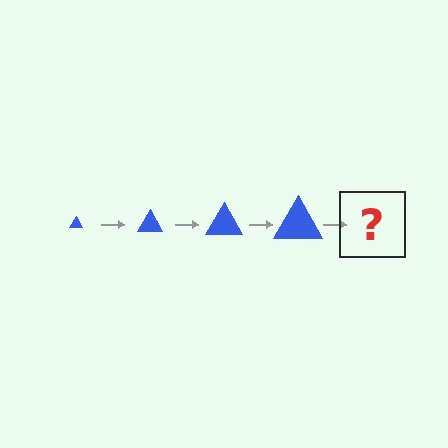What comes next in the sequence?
The next element should be a blue triangle, larger than the previous one.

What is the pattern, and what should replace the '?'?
The pattern is that the triangle gets progressively larger each step. The '?' should be a blue triangle, larger than the previous one.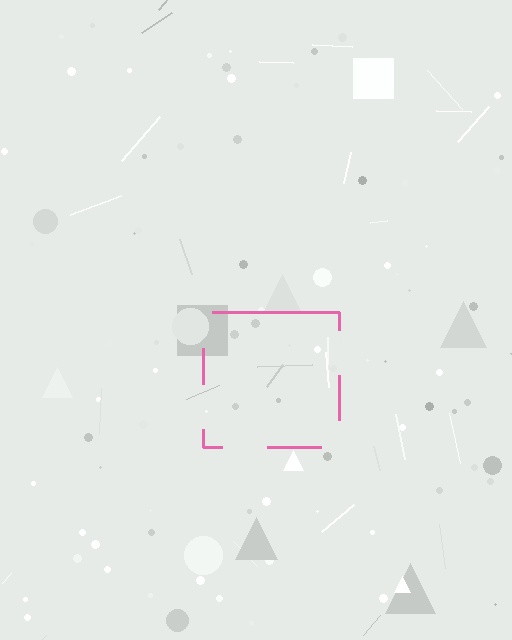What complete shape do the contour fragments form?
The contour fragments form a square.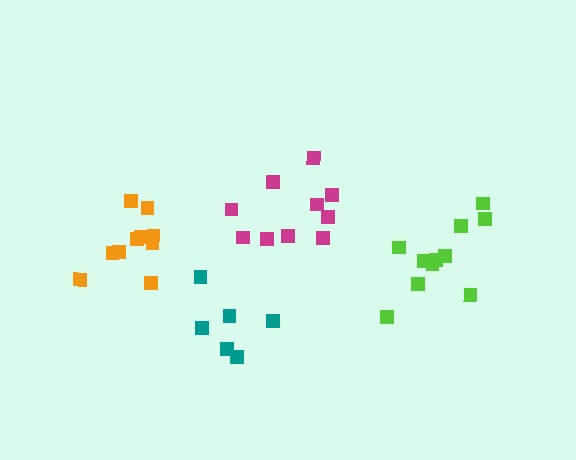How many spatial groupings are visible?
There are 4 spatial groupings.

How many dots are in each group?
Group 1: 11 dots, Group 2: 10 dots, Group 3: 6 dots, Group 4: 10 dots (37 total).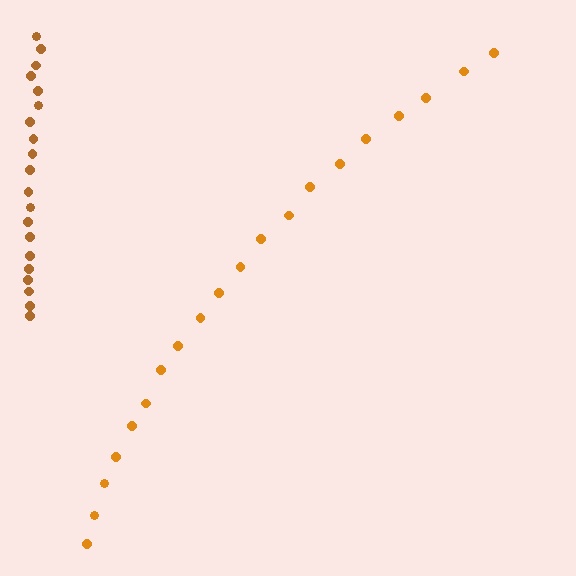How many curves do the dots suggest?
There are 2 distinct paths.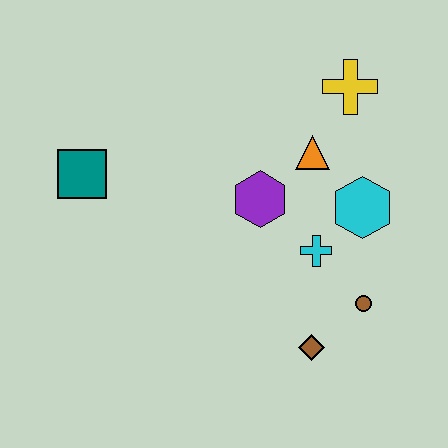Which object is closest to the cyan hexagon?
The cyan cross is closest to the cyan hexagon.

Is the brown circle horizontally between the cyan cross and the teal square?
No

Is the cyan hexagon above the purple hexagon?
No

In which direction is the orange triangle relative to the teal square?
The orange triangle is to the right of the teal square.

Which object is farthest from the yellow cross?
The teal square is farthest from the yellow cross.